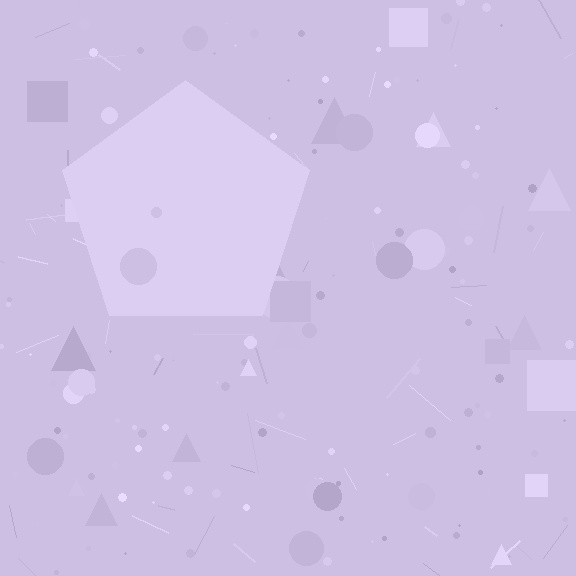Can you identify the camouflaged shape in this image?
The camouflaged shape is a pentagon.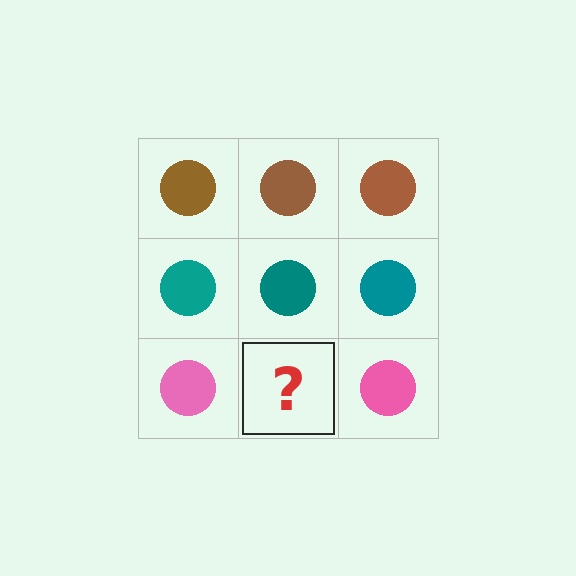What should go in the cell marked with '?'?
The missing cell should contain a pink circle.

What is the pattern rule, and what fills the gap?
The rule is that each row has a consistent color. The gap should be filled with a pink circle.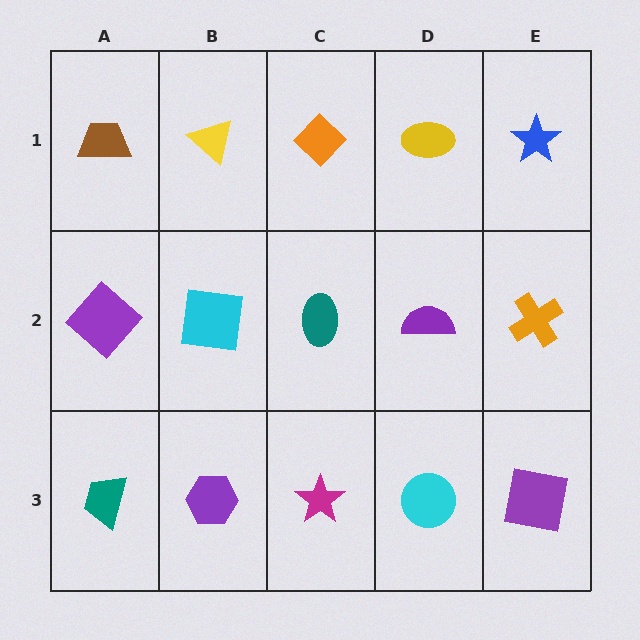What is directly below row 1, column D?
A purple semicircle.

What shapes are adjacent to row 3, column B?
A cyan square (row 2, column B), a teal trapezoid (row 3, column A), a magenta star (row 3, column C).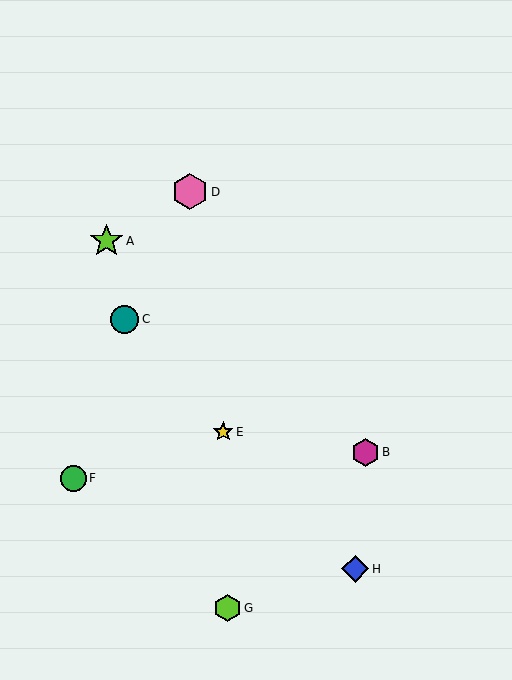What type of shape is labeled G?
Shape G is a lime hexagon.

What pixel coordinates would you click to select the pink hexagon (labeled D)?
Click at (190, 192) to select the pink hexagon D.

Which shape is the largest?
The pink hexagon (labeled D) is the largest.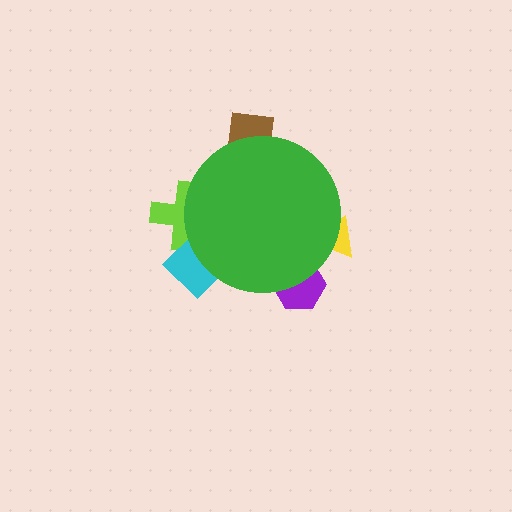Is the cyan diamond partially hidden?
Yes, the cyan diamond is partially hidden behind the green circle.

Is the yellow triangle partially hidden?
Yes, the yellow triangle is partially hidden behind the green circle.